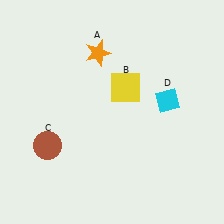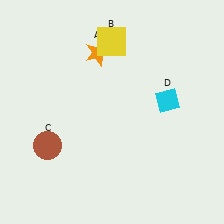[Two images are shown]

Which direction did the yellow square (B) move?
The yellow square (B) moved up.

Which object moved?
The yellow square (B) moved up.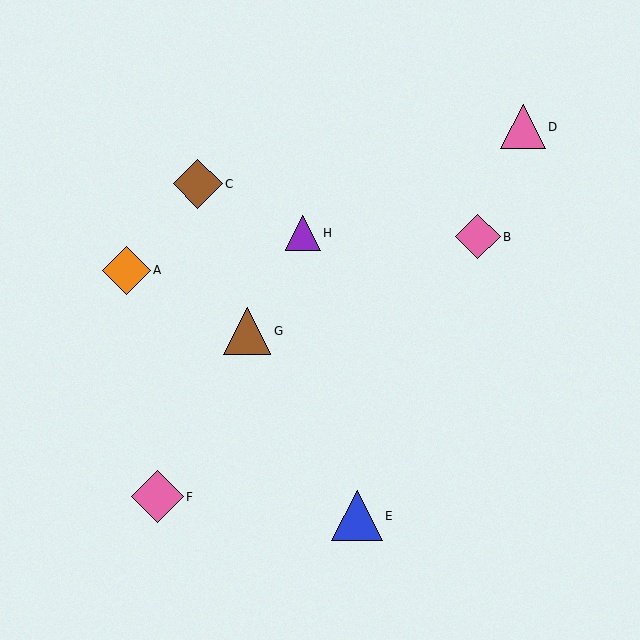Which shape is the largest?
The pink diamond (labeled F) is the largest.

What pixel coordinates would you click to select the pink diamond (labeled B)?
Click at (478, 237) to select the pink diamond B.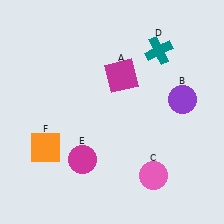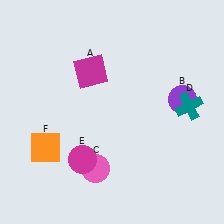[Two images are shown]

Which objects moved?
The objects that moved are: the magenta square (A), the pink circle (C), the teal cross (D).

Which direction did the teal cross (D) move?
The teal cross (D) moved down.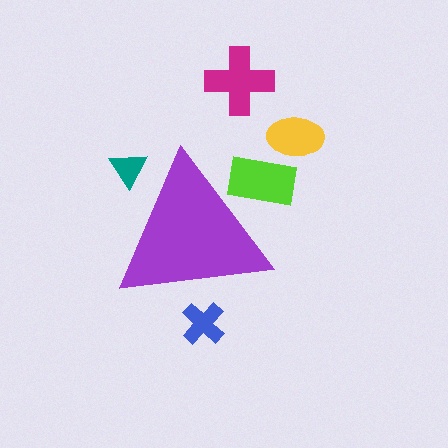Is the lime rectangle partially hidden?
Yes, the lime rectangle is partially hidden behind the purple triangle.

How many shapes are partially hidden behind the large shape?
3 shapes are partially hidden.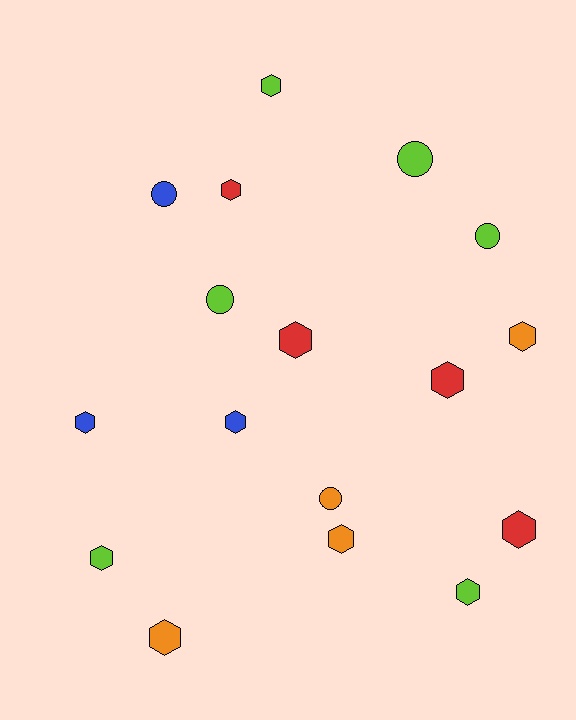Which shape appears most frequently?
Hexagon, with 12 objects.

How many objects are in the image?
There are 17 objects.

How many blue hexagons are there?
There are 2 blue hexagons.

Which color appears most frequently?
Lime, with 6 objects.